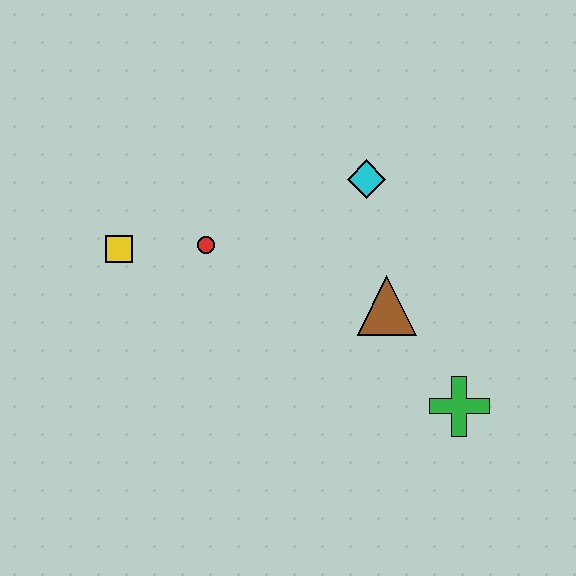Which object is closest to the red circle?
The yellow square is closest to the red circle.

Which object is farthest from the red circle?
The green cross is farthest from the red circle.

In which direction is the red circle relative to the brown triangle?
The red circle is to the left of the brown triangle.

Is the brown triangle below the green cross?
No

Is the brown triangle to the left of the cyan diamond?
No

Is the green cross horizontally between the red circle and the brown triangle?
No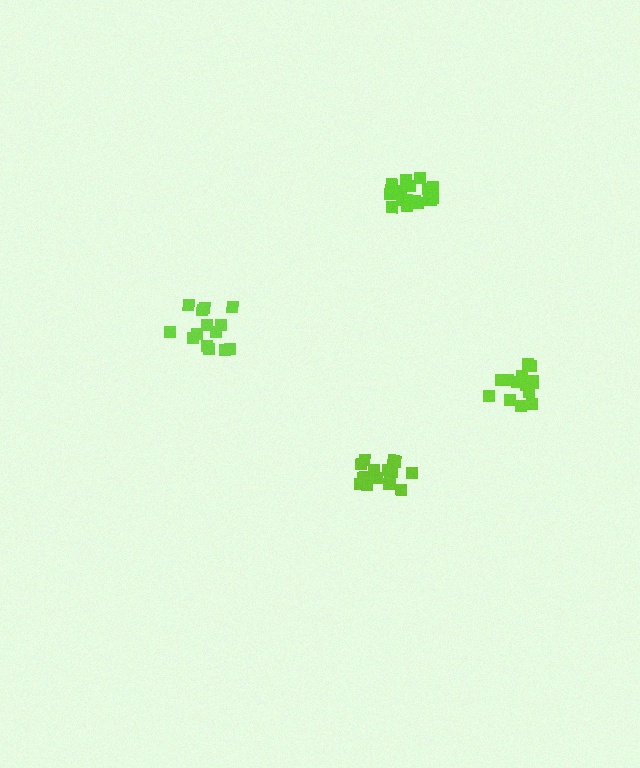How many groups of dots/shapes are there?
There are 4 groups.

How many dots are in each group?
Group 1: 16 dots, Group 2: 14 dots, Group 3: 19 dots, Group 4: 14 dots (63 total).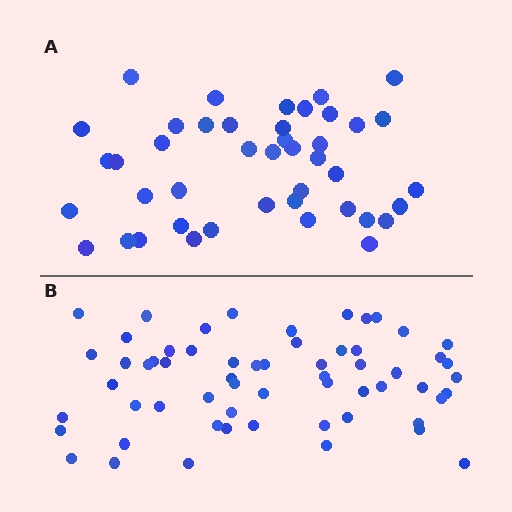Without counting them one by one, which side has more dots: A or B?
Region B (the bottom region) has more dots.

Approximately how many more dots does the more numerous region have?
Region B has approximately 15 more dots than region A.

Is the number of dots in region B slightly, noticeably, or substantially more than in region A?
Region B has noticeably more, but not dramatically so. The ratio is roughly 1.4 to 1.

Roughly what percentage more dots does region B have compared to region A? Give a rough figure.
About 40% more.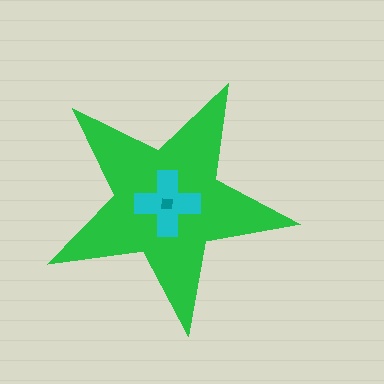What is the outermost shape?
The green star.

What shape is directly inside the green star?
The cyan cross.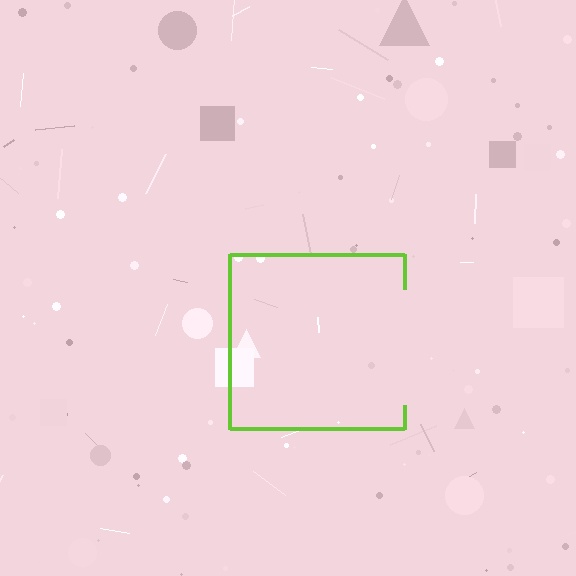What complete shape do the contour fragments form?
The contour fragments form a square.